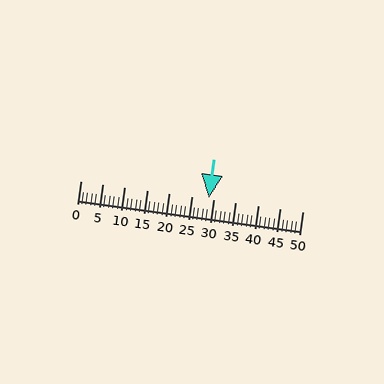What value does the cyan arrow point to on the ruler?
The cyan arrow points to approximately 29.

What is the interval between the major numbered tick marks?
The major tick marks are spaced 5 units apart.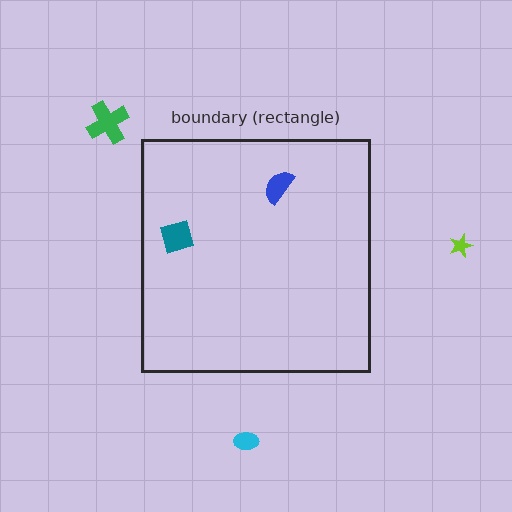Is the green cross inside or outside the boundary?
Outside.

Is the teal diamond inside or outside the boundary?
Inside.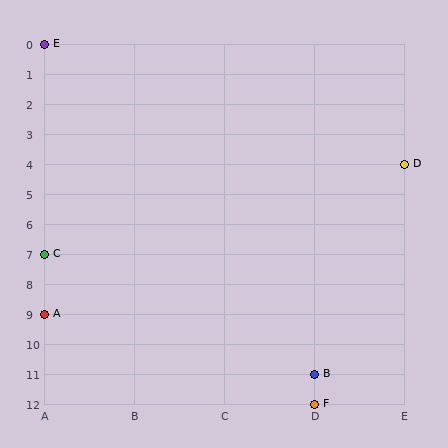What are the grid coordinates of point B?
Point B is at grid coordinates (D, 11).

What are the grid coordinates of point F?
Point F is at grid coordinates (D, 12).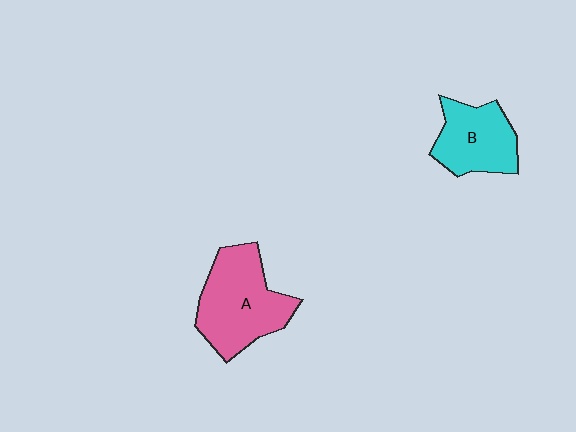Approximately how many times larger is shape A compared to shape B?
Approximately 1.4 times.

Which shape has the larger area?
Shape A (pink).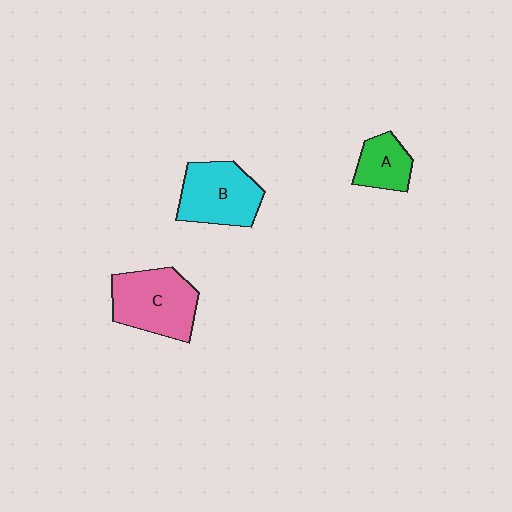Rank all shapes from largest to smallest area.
From largest to smallest: C (pink), B (cyan), A (green).